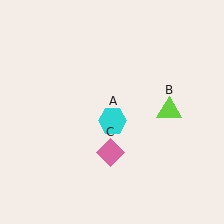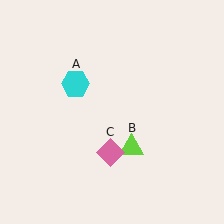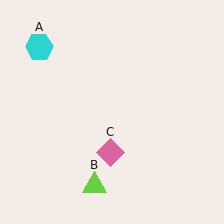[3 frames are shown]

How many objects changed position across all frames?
2 objects changed position: cyan hexagon (object A), lime triangle (object B).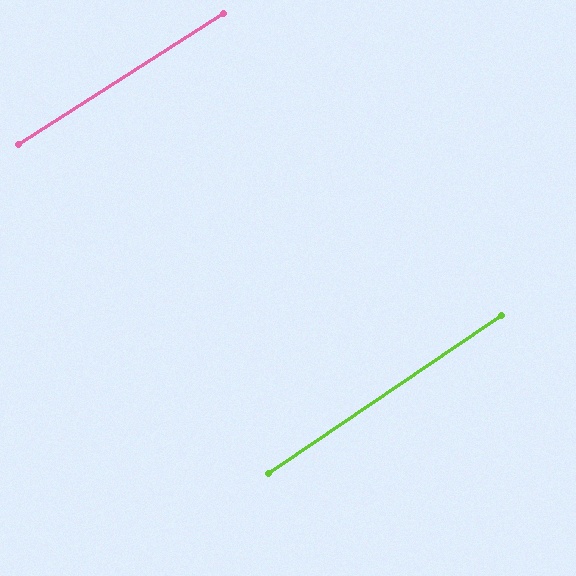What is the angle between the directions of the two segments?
Approximately 1 degree.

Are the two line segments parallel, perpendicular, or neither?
Parallel — their directions differ by only 1.4°.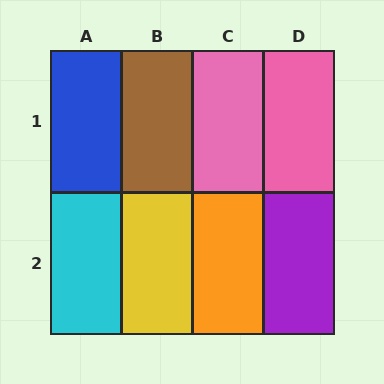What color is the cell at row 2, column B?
Yellow.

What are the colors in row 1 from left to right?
Blue, brown, pink, pink.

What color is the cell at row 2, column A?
Cyan.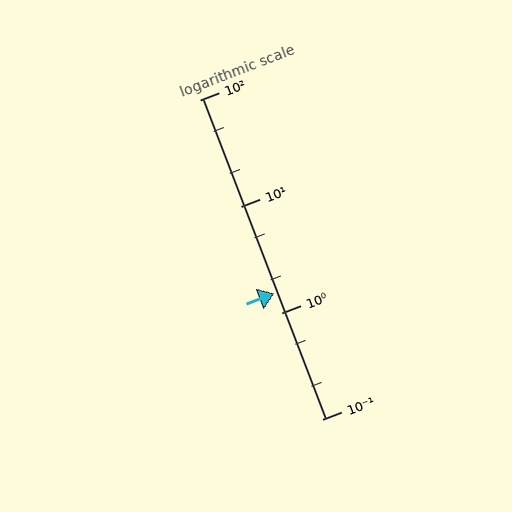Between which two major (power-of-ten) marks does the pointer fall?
The pointer is between 1 and 10.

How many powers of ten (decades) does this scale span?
The scale spans 3 decades, from 0.1 to 100.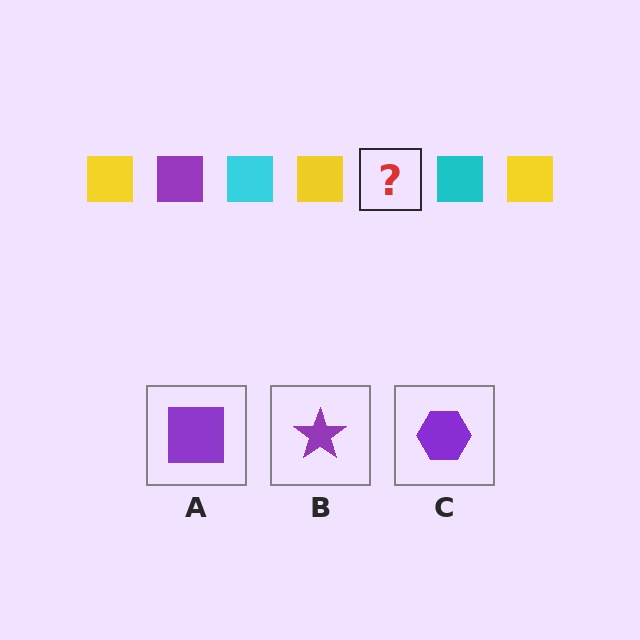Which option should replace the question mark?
Option A.